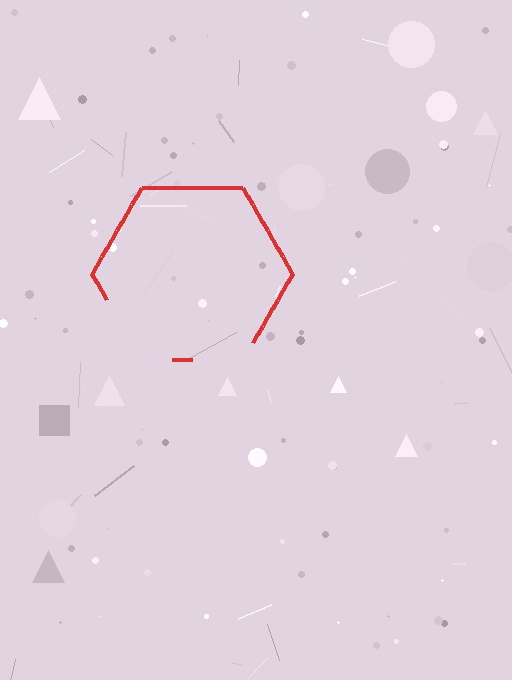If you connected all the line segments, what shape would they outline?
They would outline a hexagon.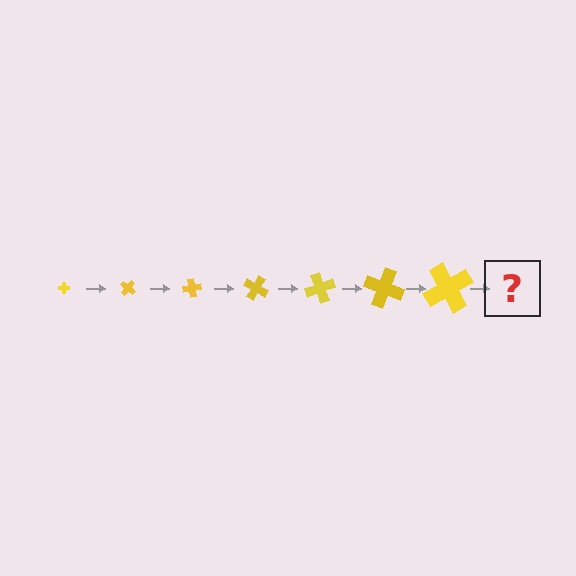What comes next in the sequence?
The next element should be a cross, larger than the previous one and rotated 280 degrees from the start.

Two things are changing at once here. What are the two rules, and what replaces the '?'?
The two rules are that the cross grows larger each step and it rotates 40 degrees each step. The '?' should be a cross, larger than the previous one and rotated 280 degrees from the start.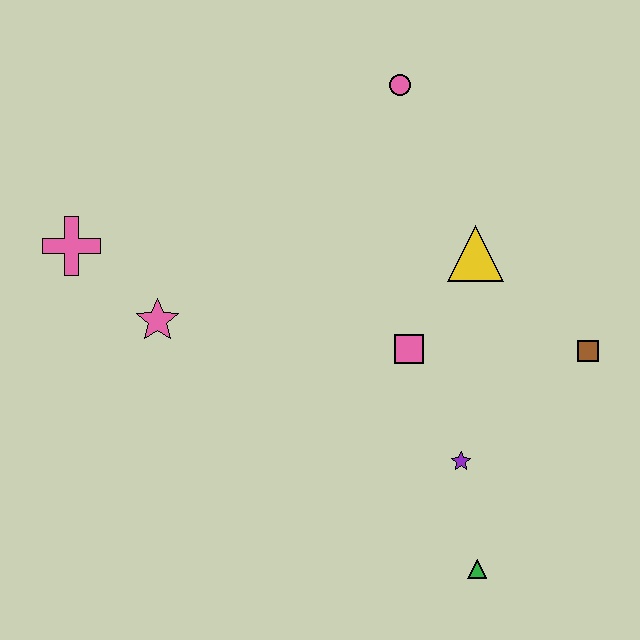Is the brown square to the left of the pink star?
No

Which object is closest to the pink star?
The pink cross is closest to the pink star.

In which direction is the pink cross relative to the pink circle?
The pink cross is to the left of the pink circle.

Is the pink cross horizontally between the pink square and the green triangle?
No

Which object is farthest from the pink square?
The pink cross is farthest from the pink square.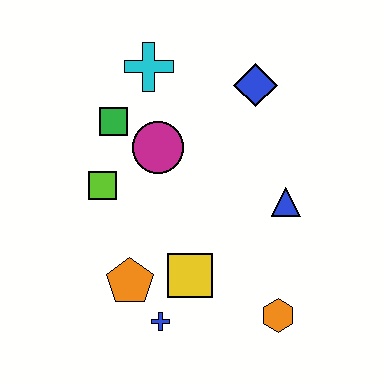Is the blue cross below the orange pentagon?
Yes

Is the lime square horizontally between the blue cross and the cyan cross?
No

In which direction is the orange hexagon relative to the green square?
The orange hexagon is below the green square.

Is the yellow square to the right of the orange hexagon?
No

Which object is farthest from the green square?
The orange hexagon is farthest from the green square.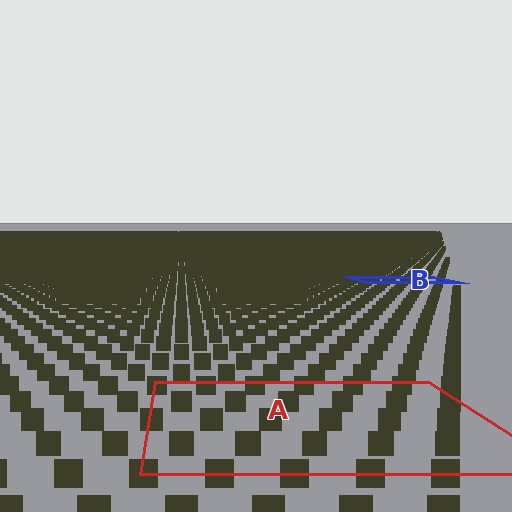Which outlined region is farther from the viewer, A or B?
Region B is farther from the viewer — the texture elements inside it appear smaller and more densely packed.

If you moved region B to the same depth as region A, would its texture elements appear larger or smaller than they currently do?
They would appear larger. At a closer depth, the same texture elements are projected at a bigger on-screen size.